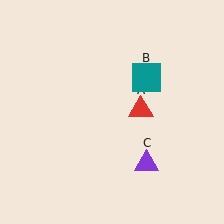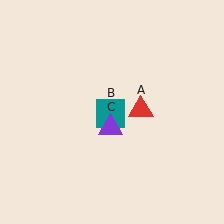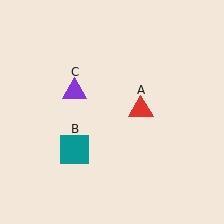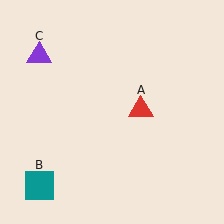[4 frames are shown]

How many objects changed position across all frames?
2 objects changed position: teal square (object B), purple triangle (object C).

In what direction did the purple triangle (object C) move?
The purple triangle (object C) moved up and to the left.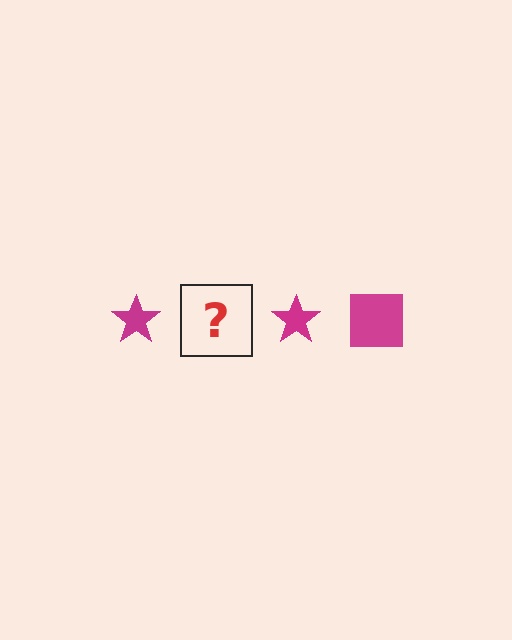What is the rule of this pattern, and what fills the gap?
The rule is that the pattern cycles through star, square shapes in magenta. The gap should be filled with a magenta square.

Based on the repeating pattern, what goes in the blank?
The blank should be a magenta square.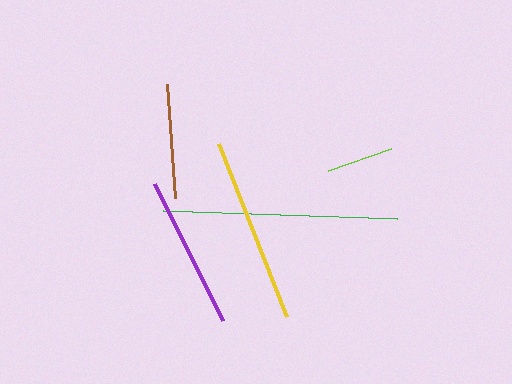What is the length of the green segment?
The green segment is approximately 234 pixels long.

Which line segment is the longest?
The green line is the longest at approximately 234 pixels.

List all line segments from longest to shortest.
From longest to shortest: green, yellow, purple, brown, lime.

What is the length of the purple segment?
The purple segment is approximately 153 pixels long.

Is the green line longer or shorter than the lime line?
The green line is longer than the lime line.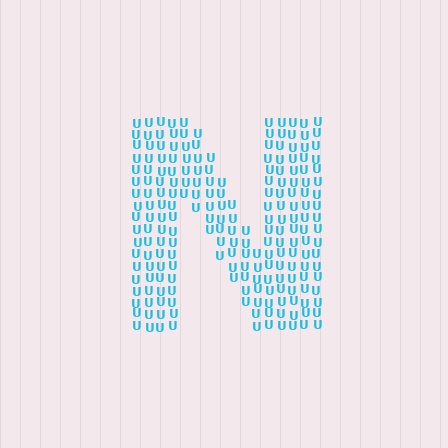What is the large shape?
The large shape is the letter N.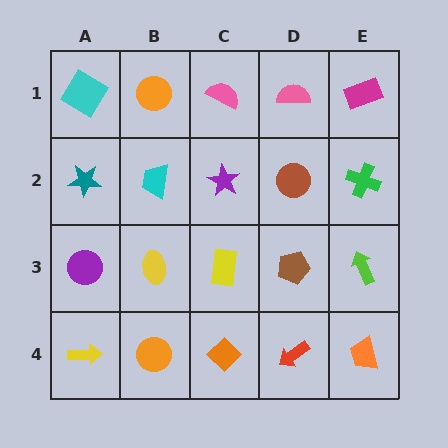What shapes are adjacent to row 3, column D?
A brown circle (row 2, column D), a red arrow (row 4, column D), a yellow rectangle (row 3, column C), a lime arrow (row 3, column E).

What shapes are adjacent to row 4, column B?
A yellow ellipse (row 3, column B), a yellow arrow (row 4, column A), an orange diamond (row 4, column C).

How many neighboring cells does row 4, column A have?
2.